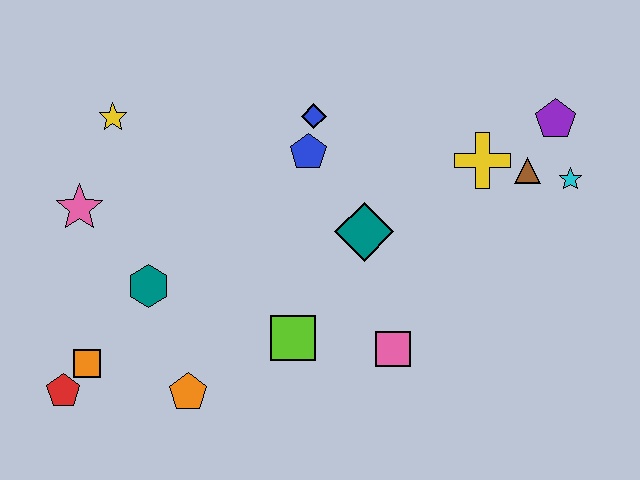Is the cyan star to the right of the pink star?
Yes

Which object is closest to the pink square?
The lime square is closest to the pink square.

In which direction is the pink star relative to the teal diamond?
The pink star is to the left of the teal diamond.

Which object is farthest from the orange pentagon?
The purple pentagon is farthest from the orange pentagon.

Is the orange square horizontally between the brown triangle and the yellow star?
No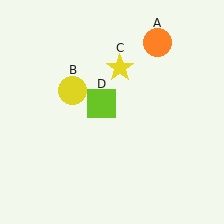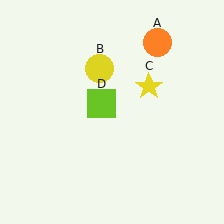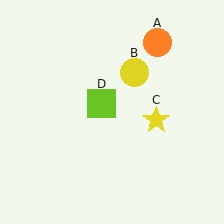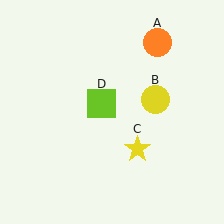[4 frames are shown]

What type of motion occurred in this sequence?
The yellow circle (object B), yellow star (object C) rotated clockwise around the center of the scene.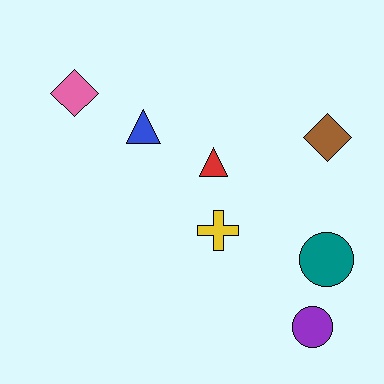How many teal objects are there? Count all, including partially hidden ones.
There is 1 teal object.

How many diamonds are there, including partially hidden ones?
There are 2 diamonds.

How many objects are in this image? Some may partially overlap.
There are 7 objects.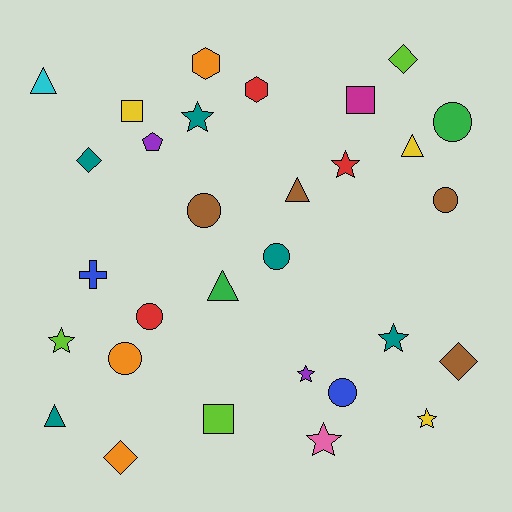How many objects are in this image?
There are 30 objects.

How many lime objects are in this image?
There are 3 lime objects.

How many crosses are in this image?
There is 1 cross.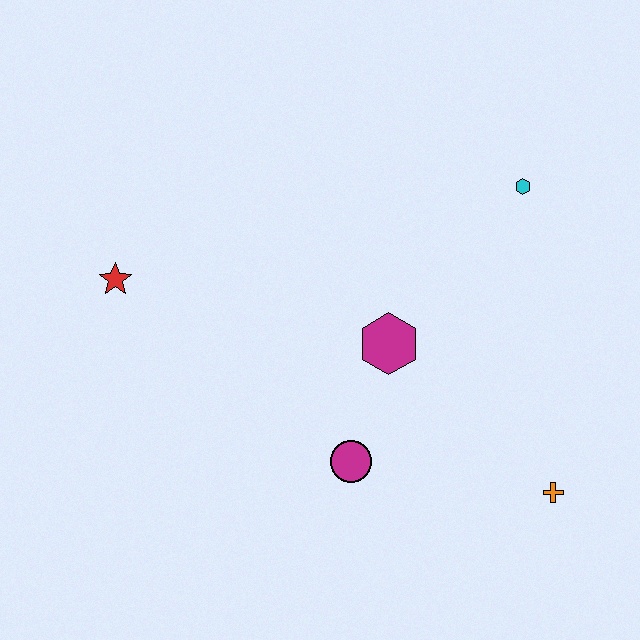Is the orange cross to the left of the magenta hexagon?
No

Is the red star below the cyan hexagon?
Yes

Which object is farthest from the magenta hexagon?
The red star is farthest from the magenta hexagon.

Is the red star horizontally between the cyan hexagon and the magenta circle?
No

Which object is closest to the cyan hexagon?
The magenta hexagon is closest to the cyan hexagon.